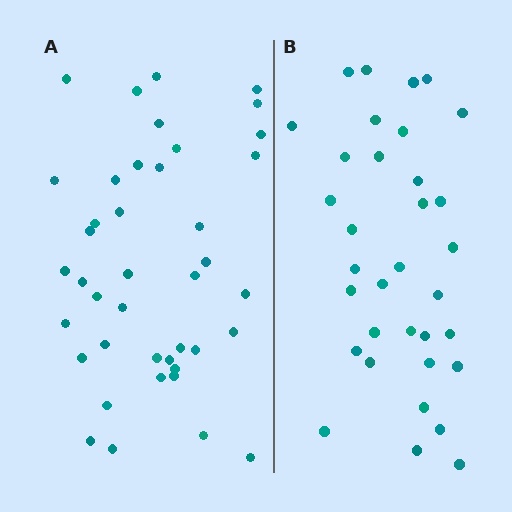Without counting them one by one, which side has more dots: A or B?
Region A (the left region) has more dots.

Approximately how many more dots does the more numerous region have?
Region A has roughly 8 or so more dots than region B.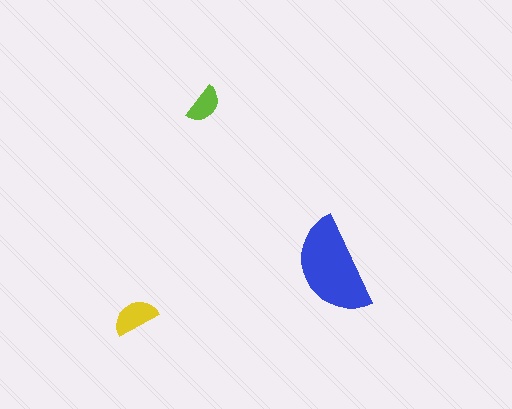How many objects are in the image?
There are 3 objects in the image.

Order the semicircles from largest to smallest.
the blue one, the yellow one, the lime one.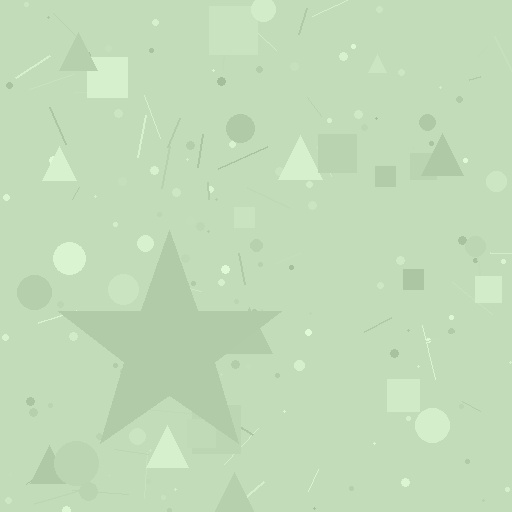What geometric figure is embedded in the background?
A star is embedded in the background.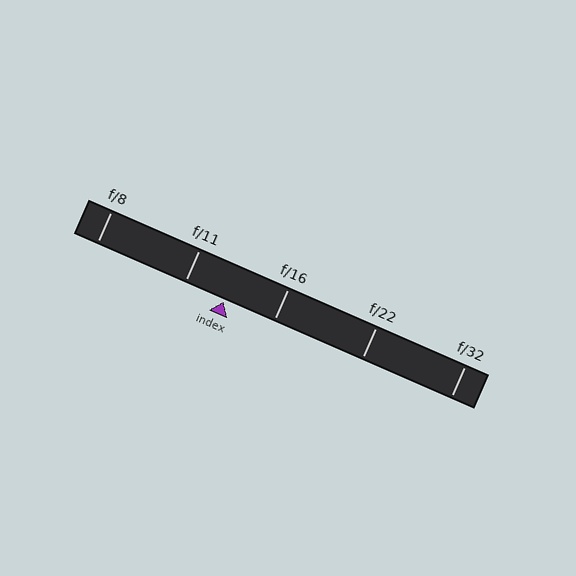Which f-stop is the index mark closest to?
The index mark is closest to f/11.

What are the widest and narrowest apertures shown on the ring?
The widest aperture shown is f/8 and the narrowest is f/32.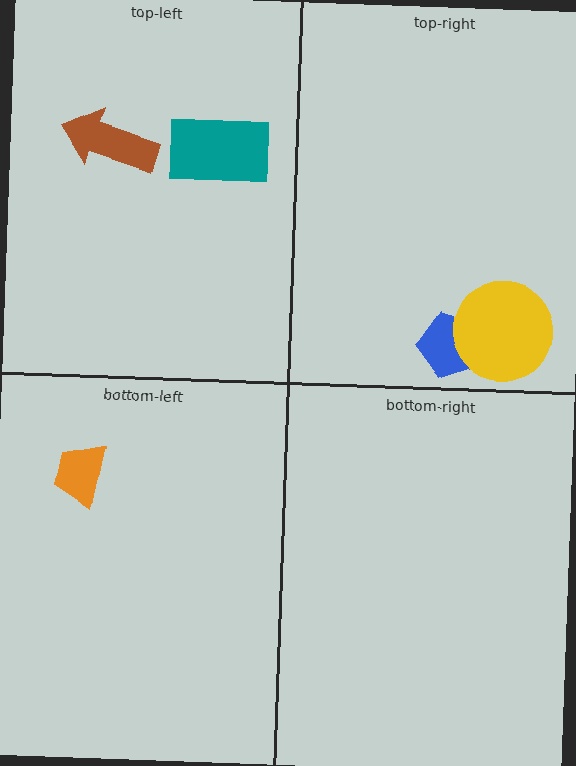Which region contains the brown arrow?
The top-left region.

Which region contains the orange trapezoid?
The bottom-left region.